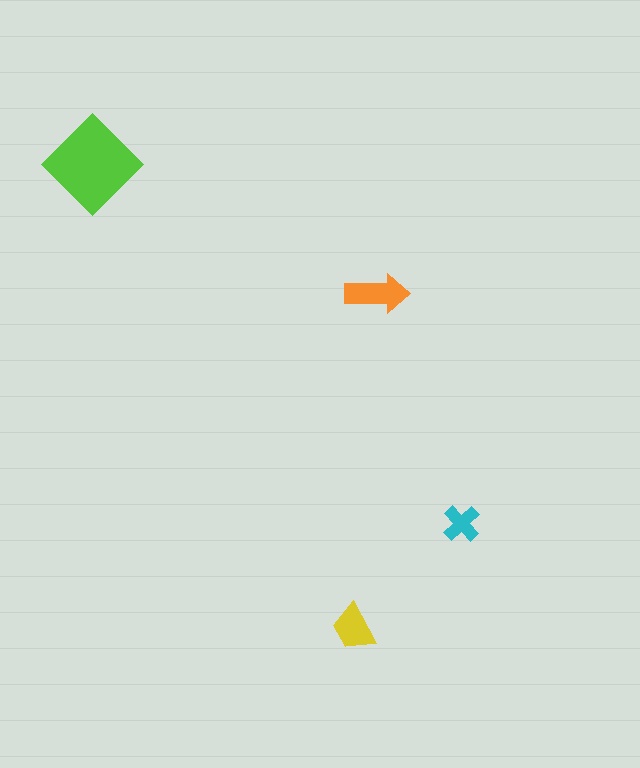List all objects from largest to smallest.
The lime diamond, the orange arrow, the yellow trapezoid, the cyan cross.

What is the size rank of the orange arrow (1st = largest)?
2nd.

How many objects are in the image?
There are 4 objects in the image.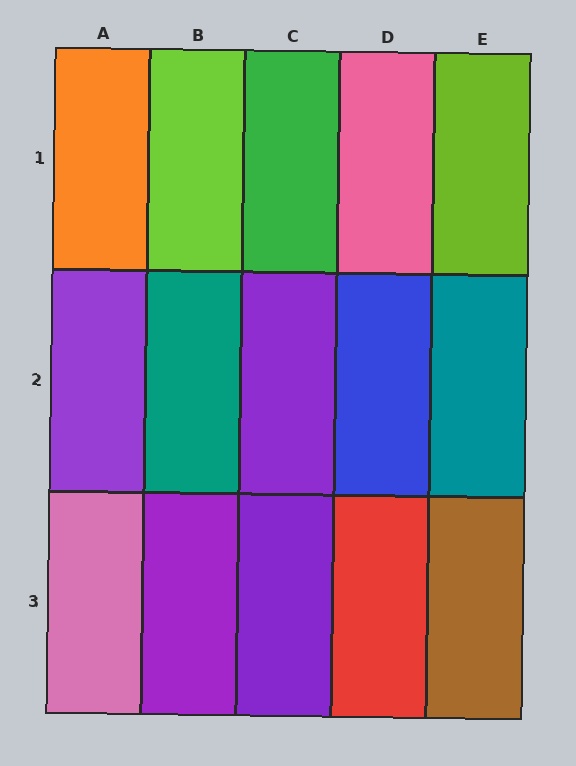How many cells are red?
1 cell is red.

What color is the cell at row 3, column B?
Purple.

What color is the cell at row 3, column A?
Pink.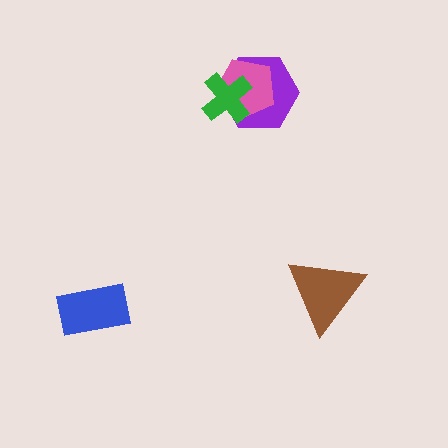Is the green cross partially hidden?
No, no other shape covers it.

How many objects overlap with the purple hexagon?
2 objects overlap with the purple hexagon.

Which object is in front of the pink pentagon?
The green cross is in front of the pink pentagon.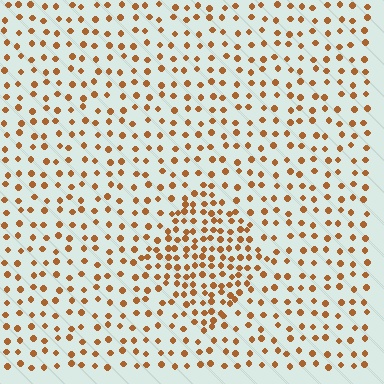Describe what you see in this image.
The image contains small brown elements arranged at two different densities. A diamond-shaped region is visible where the elements are more densely packed than the surrounding area.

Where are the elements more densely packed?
The elements are more densely packed inside the diamond boundary.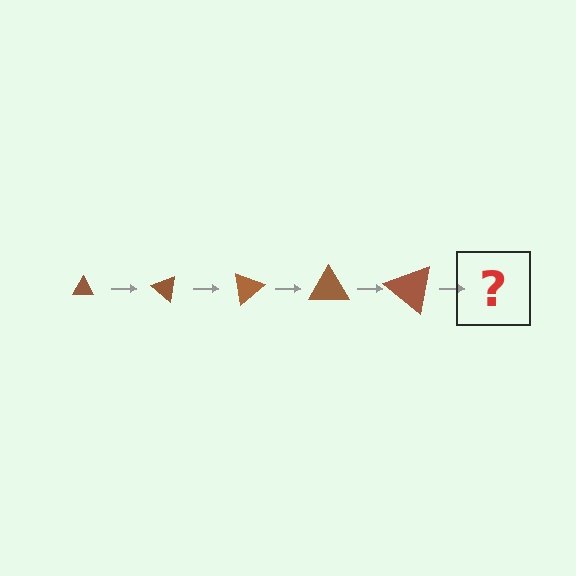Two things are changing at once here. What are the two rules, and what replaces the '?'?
The two rules are that the triangle grows larger each step and it rotates 40 degrees each step. The '?' should be a triangle, larger than the previous one and rotated 200 degrees from the start.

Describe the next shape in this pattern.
It should be a triangle, larger than the previous one and rotated 200 degrees from the start.